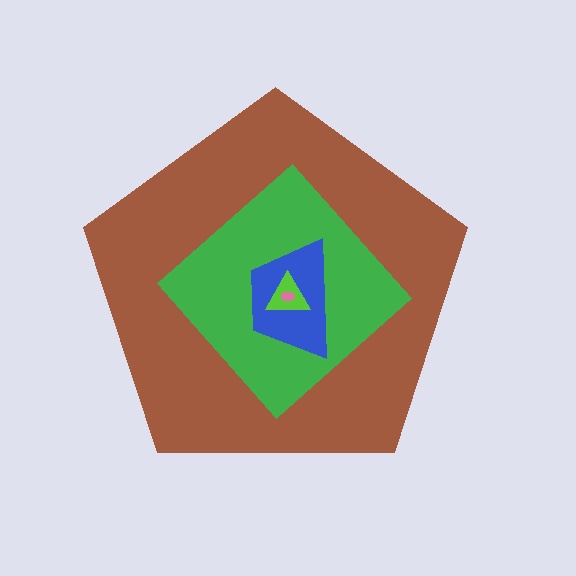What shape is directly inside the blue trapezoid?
The lime triangle.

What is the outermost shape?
The brown pentagon.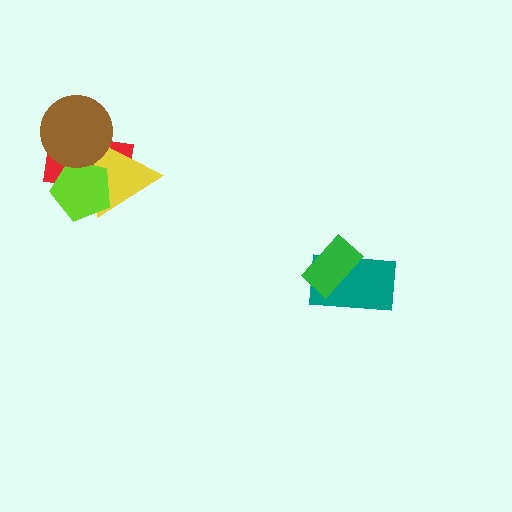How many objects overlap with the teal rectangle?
1 object overlaps with the teal rectangle.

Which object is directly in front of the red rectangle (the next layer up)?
The yellow triangle is directly in front of the red rectangle.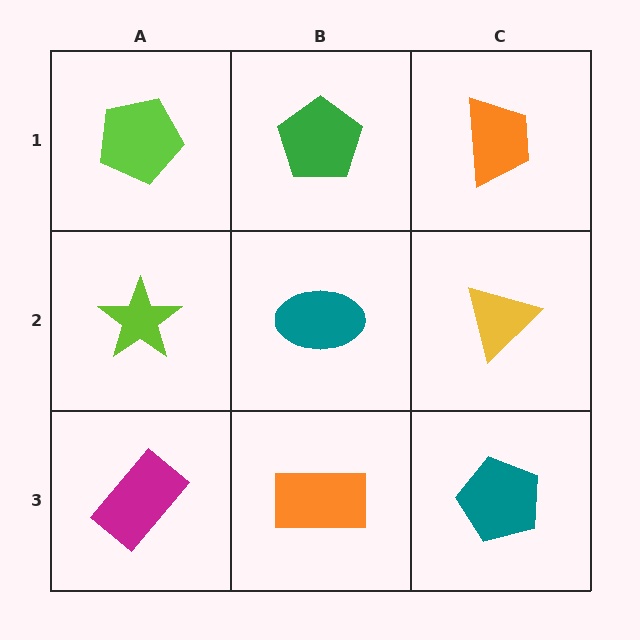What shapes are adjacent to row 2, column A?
A lime pentagon (row 1, column A), a magenta rectangle (row 3, column A), a teal ellipse (row 2, column B).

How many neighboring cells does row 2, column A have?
3.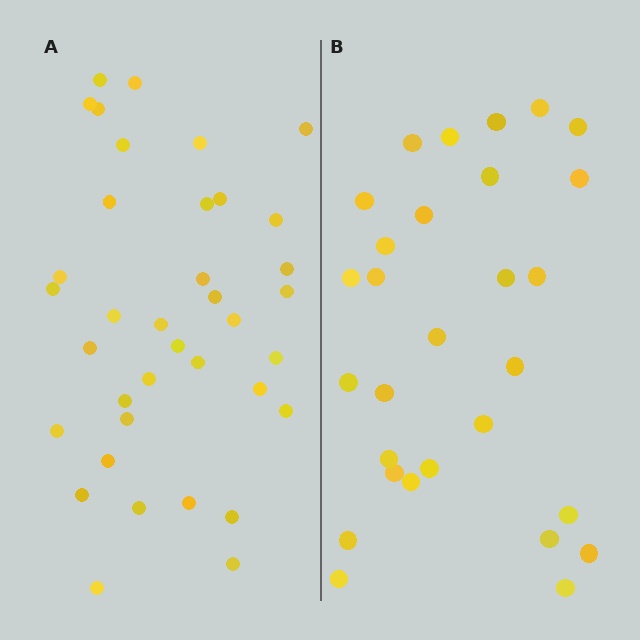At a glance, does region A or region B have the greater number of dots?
Region A (the left region) has more dots.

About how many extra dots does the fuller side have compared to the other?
Region A has roughly 8 or so more dots than region B.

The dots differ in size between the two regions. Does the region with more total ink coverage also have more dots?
No. Region B has more total ink coverage because its dots are larger, but region A actually contains more individual dots. Total area can be misleading — the number of items is what matters here.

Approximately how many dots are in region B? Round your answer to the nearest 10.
About 30 dots. (The exact count is 29, which rounds to 30.)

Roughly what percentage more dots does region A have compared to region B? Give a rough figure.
About 30% more.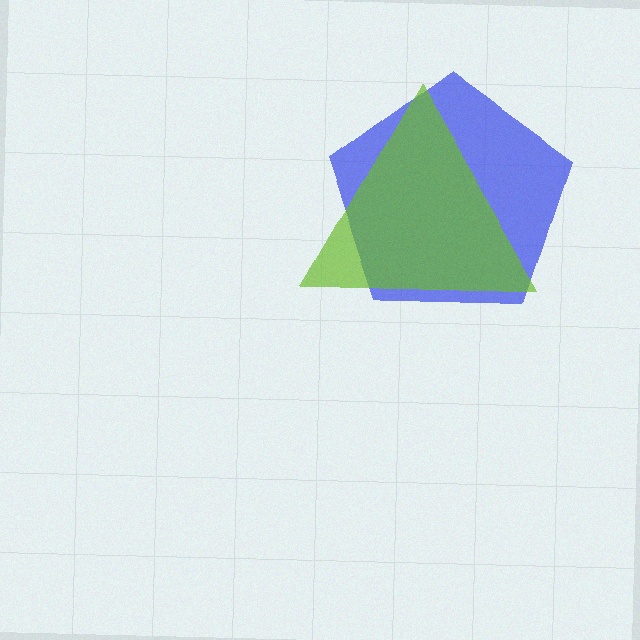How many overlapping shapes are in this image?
There are 2 overlapping shapes in the image.